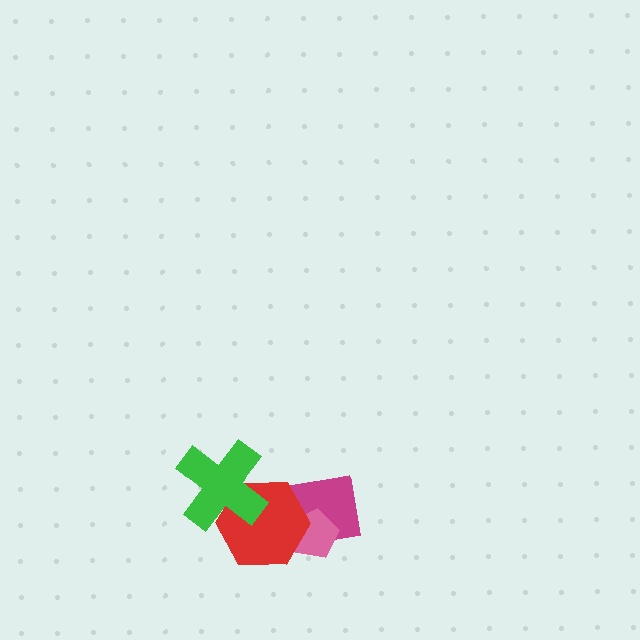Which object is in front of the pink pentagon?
The red hexagon is in front of the pink pentagon.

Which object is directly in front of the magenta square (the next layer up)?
The pink pentagon is directly in front of the magenta square.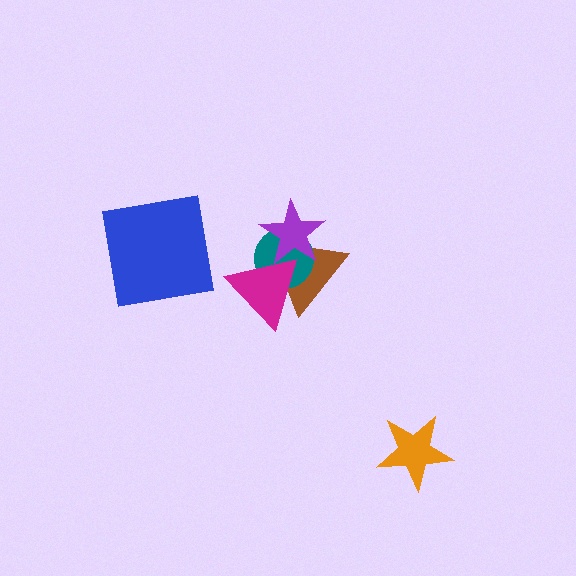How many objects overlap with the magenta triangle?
3 objects overlap with the magenta triangle.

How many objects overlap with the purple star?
3 objects overlap with the purple star.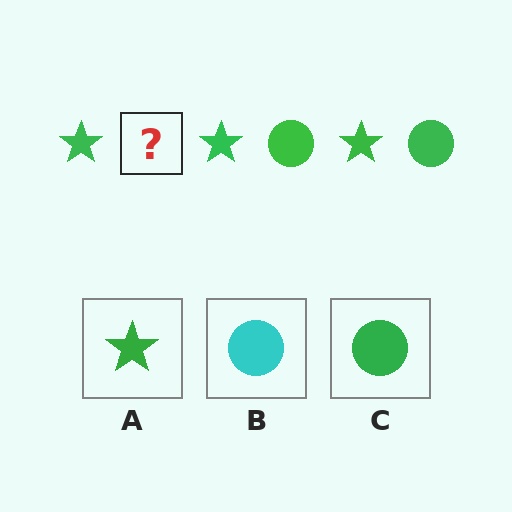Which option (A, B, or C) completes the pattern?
C.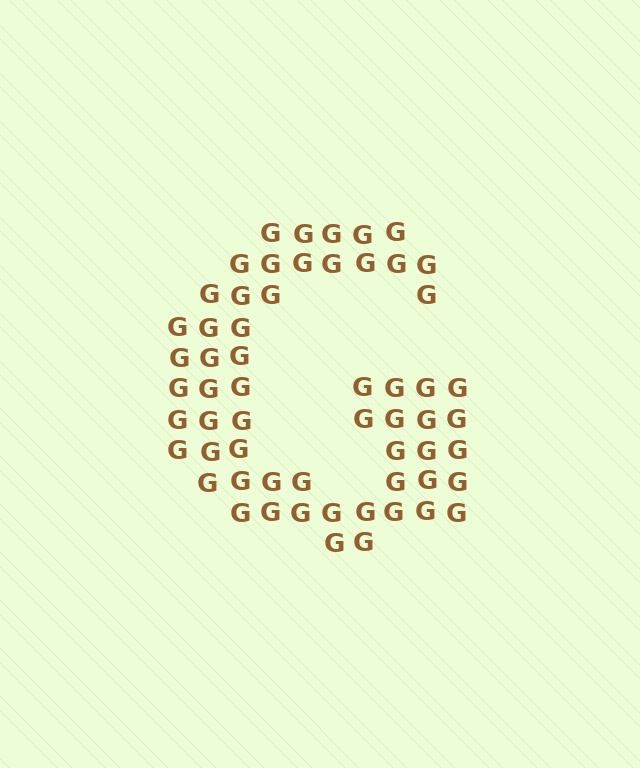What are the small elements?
The small elements are letter G's.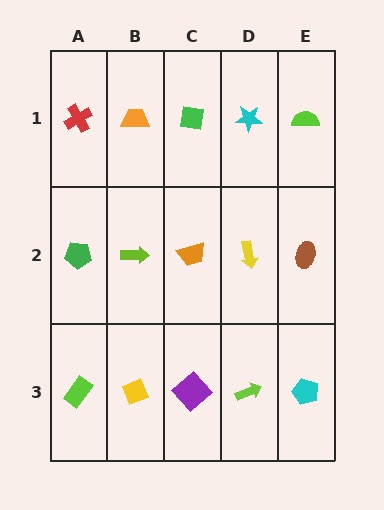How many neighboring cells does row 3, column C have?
3.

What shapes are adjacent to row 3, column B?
A lime arrow (row 2, column B), a lime rectangle (row 3, column A), a purple diamond (row 3, column C).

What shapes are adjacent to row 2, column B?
An orange trapezoid (row 1, column B), a yellow diamond (row 3, column B), a green pentagon (row 2, column A), an orange trapezoid (row 2, column C).